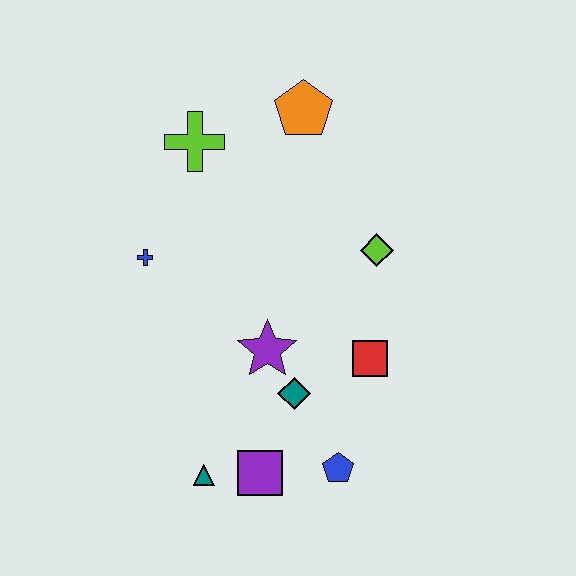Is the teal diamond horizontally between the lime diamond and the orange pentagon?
No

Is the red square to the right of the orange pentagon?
Yes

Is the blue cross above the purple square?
Yes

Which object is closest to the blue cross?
The lime cross is closest to the blue cross.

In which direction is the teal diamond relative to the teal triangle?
The teal diamond is to the right of the teal triangle.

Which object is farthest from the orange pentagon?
The teal triangle is farthest from the orange pentagon.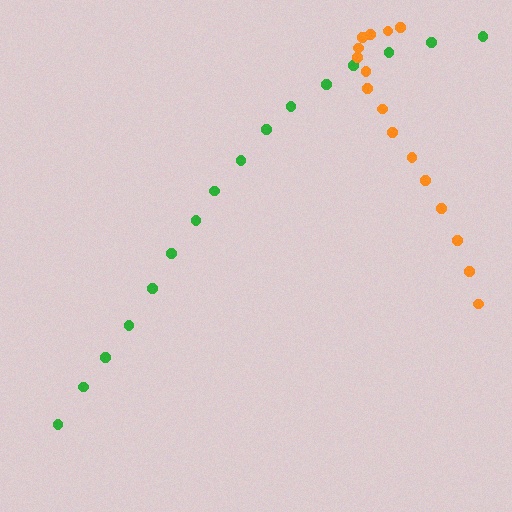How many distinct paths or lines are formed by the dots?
There are 2 distinct paths.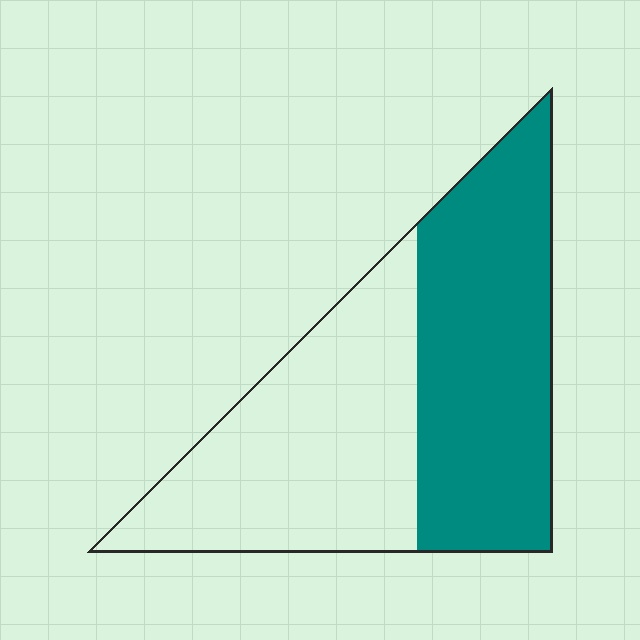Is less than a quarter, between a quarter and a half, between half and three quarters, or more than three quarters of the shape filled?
Between a quarter and a half.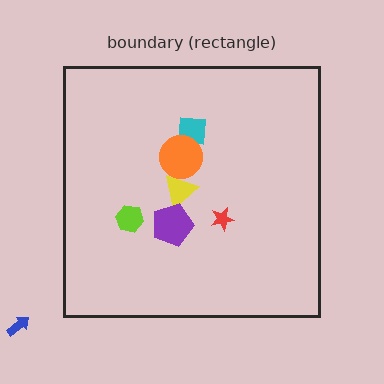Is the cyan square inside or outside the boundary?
Inside.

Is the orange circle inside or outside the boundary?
Inside.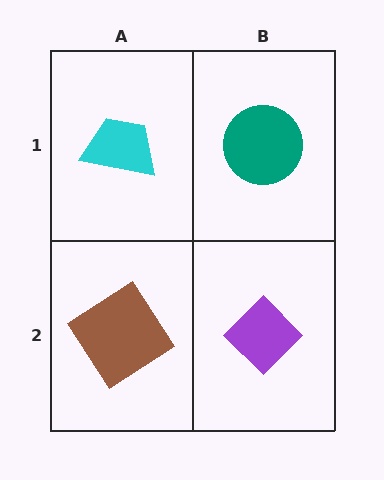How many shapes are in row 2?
2 shapes.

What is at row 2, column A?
A brown diamond.